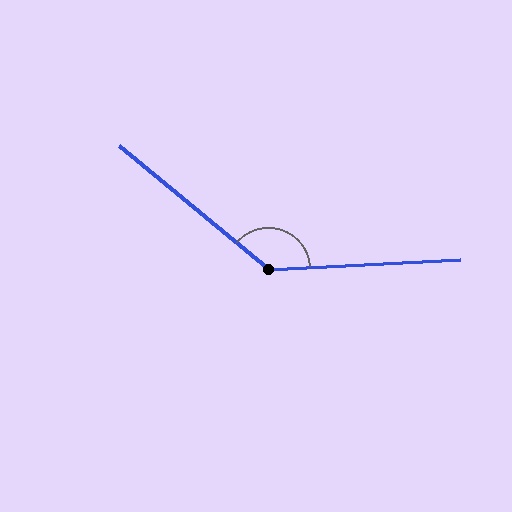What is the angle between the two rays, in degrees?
Approximately 138 degrees.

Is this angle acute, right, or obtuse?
It is obtuse.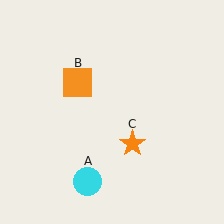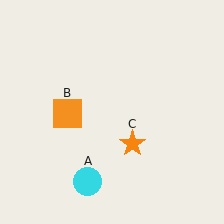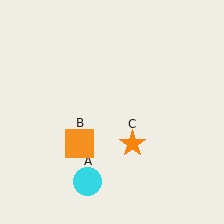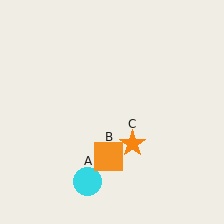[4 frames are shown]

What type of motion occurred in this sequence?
The orange square (object B) rotated counterclockwise around the center of the scene.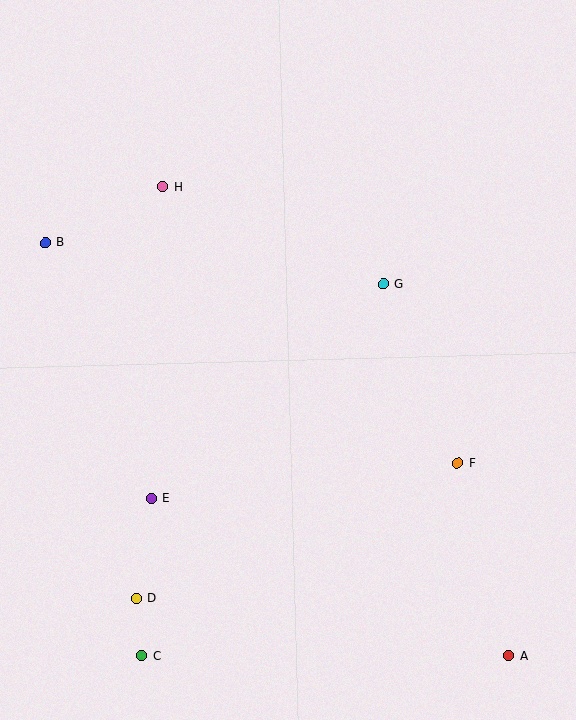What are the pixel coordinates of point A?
Point A is at (509, 656).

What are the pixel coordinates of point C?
Point C is at (141, 656).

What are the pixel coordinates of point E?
Point E is at (151, 498).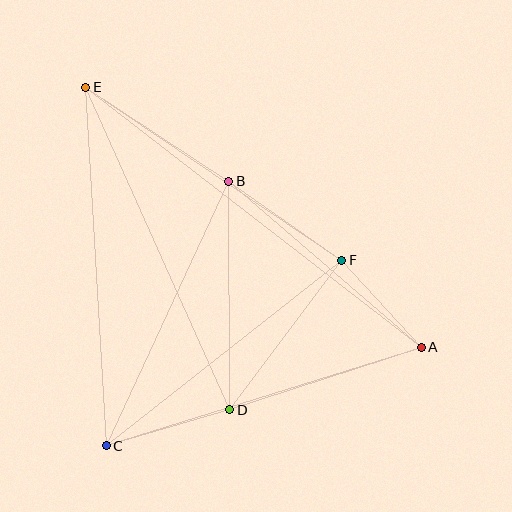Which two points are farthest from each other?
Points A and E are farthest from each other.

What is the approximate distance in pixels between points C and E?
The distance between C and E is approximately 359 pixels.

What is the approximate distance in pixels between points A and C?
The distance between A and C is approximately 330 pixels.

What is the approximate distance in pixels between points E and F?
The distance between E and F is approximately 309 pixels.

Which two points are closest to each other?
Points A and F are closest to each other.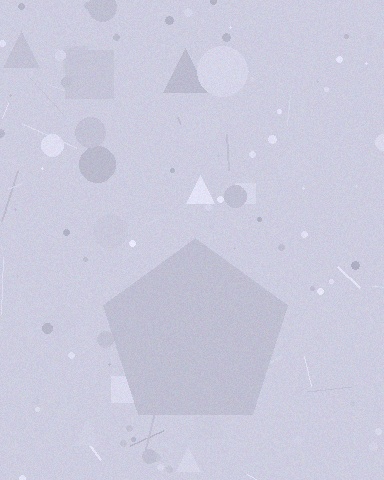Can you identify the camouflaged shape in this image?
The camouflaged shape is a pentagon.